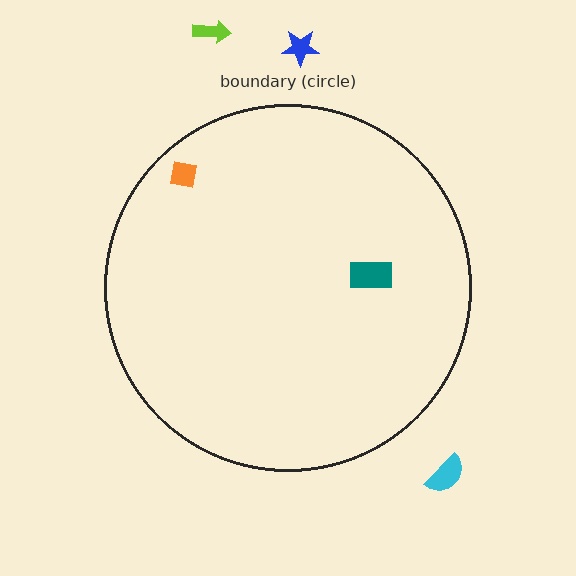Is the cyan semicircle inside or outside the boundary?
Outside.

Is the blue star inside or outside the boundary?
Outside.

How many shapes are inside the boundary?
2 inside, 3 outside.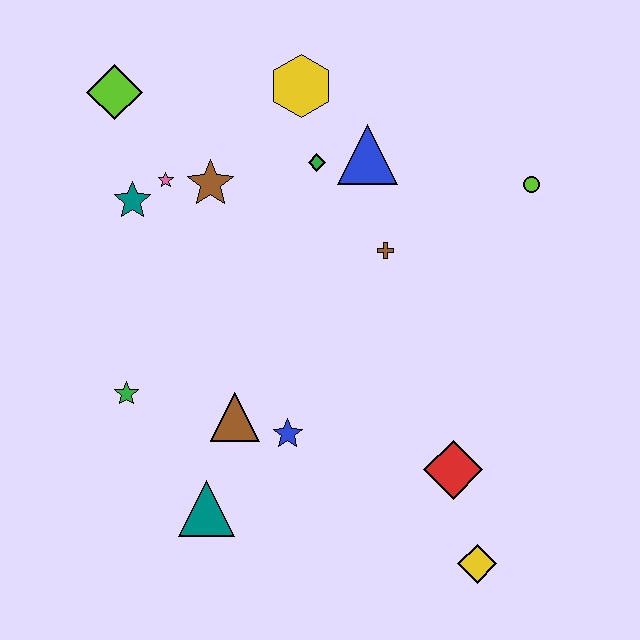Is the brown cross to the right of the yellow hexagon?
Yes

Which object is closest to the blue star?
The brown triangle is closest to the blue star.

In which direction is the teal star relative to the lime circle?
The teal star is to the left of the lime circle.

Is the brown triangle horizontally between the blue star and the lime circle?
No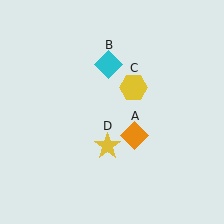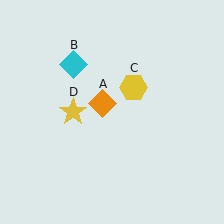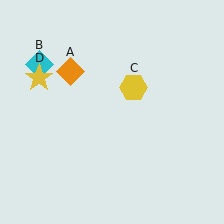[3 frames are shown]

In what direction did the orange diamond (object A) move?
The orange diamond (object A) moved up and to the left.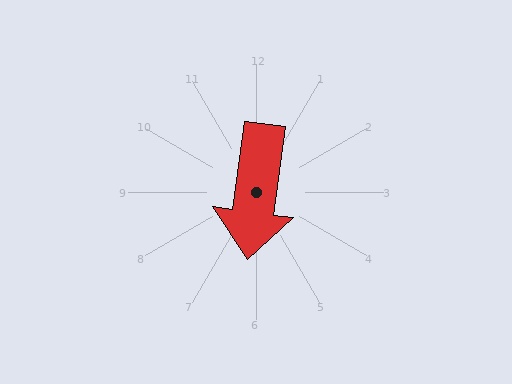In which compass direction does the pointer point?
South.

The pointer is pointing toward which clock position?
Roughly 6 o'clock.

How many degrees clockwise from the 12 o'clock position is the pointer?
Approximately 188 degrees.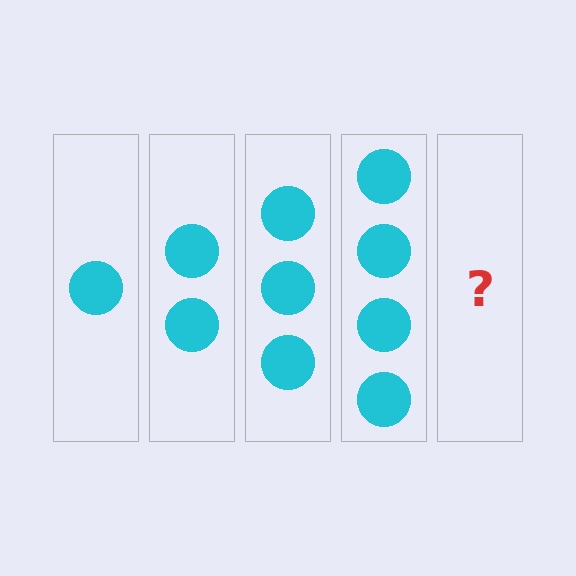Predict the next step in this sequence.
The next step is 5 circles.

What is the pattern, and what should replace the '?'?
The pattern is that each step adds one more circle. The '?' should be 5 circles.